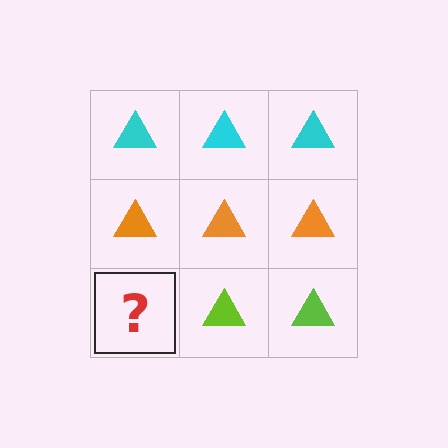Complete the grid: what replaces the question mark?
The question mark should be replaced with a lime triangle.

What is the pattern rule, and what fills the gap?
The rule is that each row has a consistent color. The gap should be filled with a lime triangle.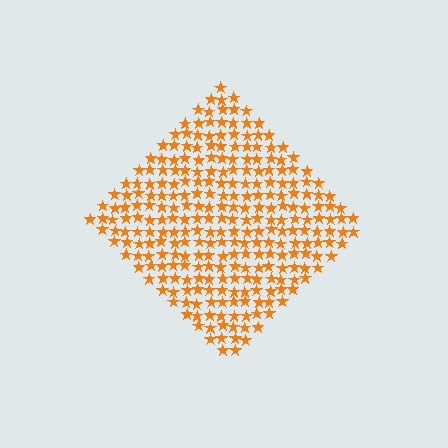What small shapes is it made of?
It is made of small stars.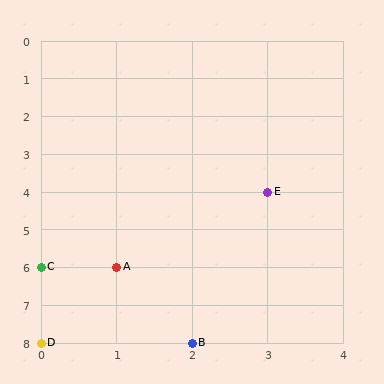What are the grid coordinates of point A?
Point A is at grid coordinates (1, 6).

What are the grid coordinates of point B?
Point B is at grid coordinates (2, 8).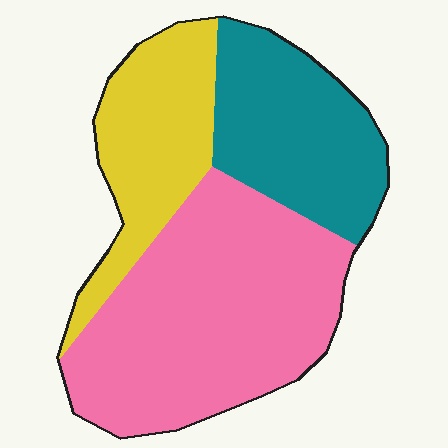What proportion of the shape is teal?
Teal covers 27% of the shape.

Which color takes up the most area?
Pink, at roughly 50%.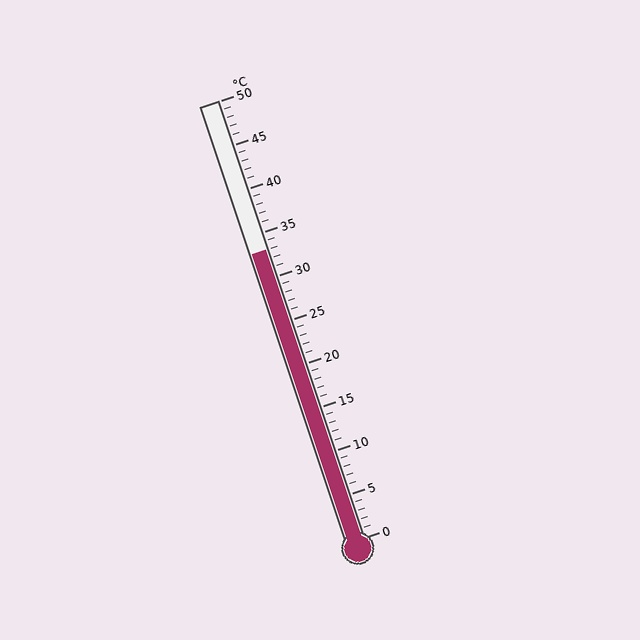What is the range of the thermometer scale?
The thermometer scale ranges from 0°C to 50°C.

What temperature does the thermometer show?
The thermometer shows approximately 33°C.